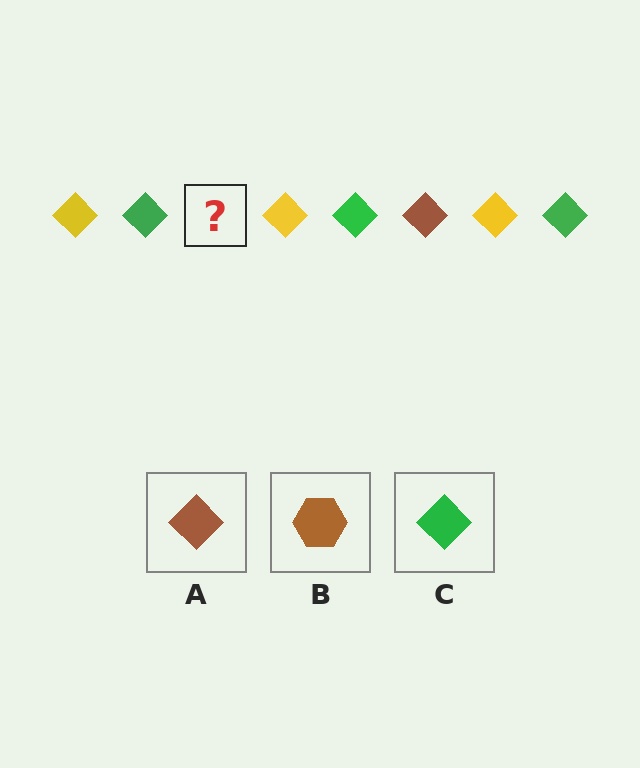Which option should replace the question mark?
Option A.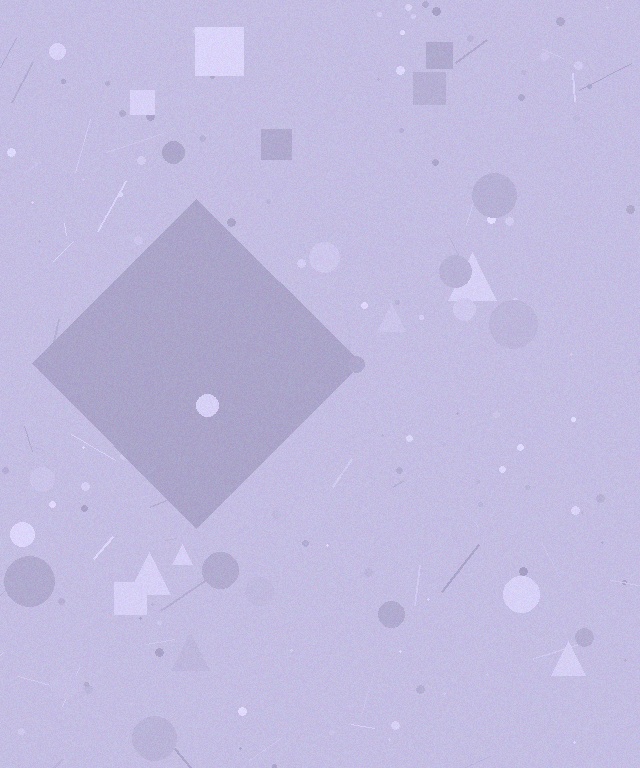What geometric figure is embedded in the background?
A diamond is embedded in the background.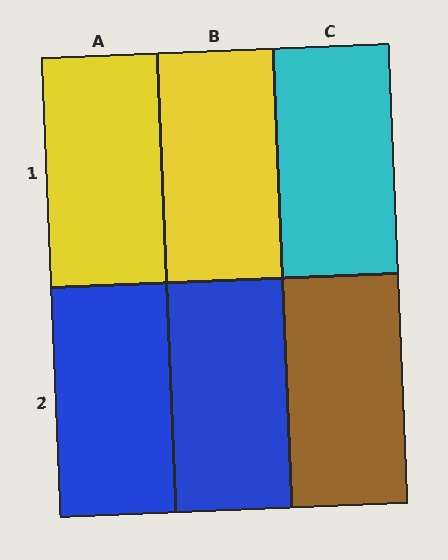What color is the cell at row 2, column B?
Blue.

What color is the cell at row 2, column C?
Brown.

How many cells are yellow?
2 cells are yellow.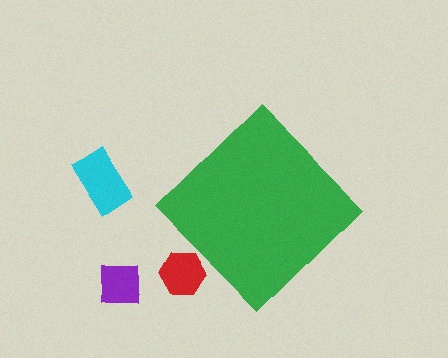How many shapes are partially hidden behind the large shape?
1 shape is partially hidden.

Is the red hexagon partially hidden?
Yes, the red hexagon is partially hidden behind the green diamond.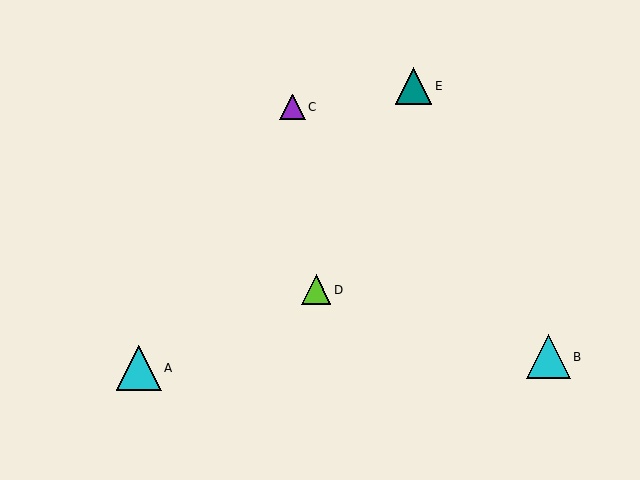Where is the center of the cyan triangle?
The center of the cyan triangle is at (548, 357).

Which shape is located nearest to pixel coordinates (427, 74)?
The teal triangle (labeled E) at (414, 86) is nearest to that location.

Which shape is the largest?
The cyan triangle (labeled A) is the largest.